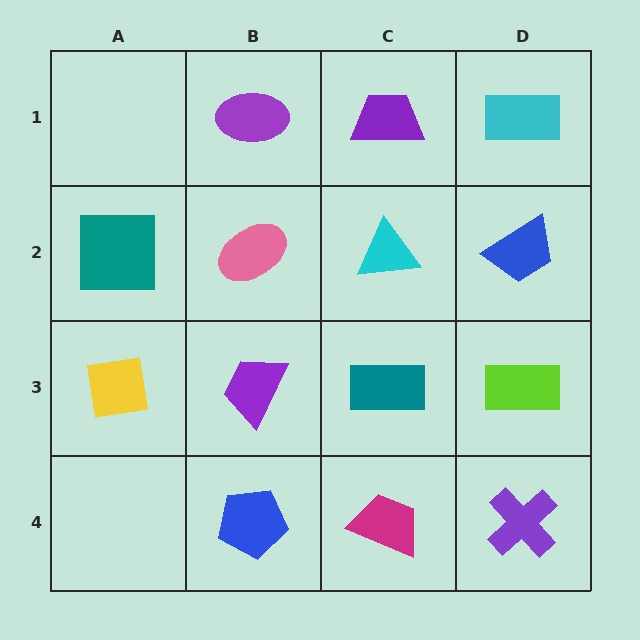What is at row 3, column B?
A purple trapezoid.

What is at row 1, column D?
A cyan rectangle.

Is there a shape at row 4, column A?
No, that cell is empty.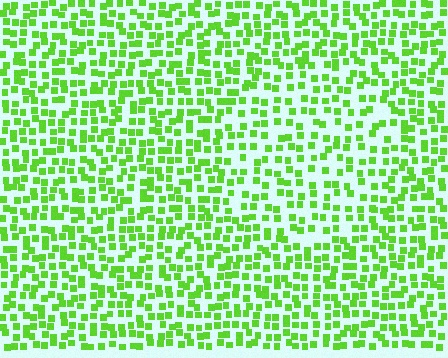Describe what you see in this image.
The image contains small lime elements arranged at two different densities. A circle-shaped region is visible where the elements are less densely packed than the surrounding area.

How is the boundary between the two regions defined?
The boundary is defined by a change in element density (approximately 1.5x ratio). All elements are the same color, size, and shape.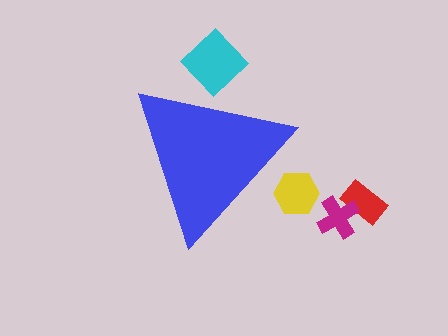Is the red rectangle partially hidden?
No, the red rectangle is fully visible.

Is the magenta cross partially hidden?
No, the magenta cross is fully visible.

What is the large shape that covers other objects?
A blue triangle.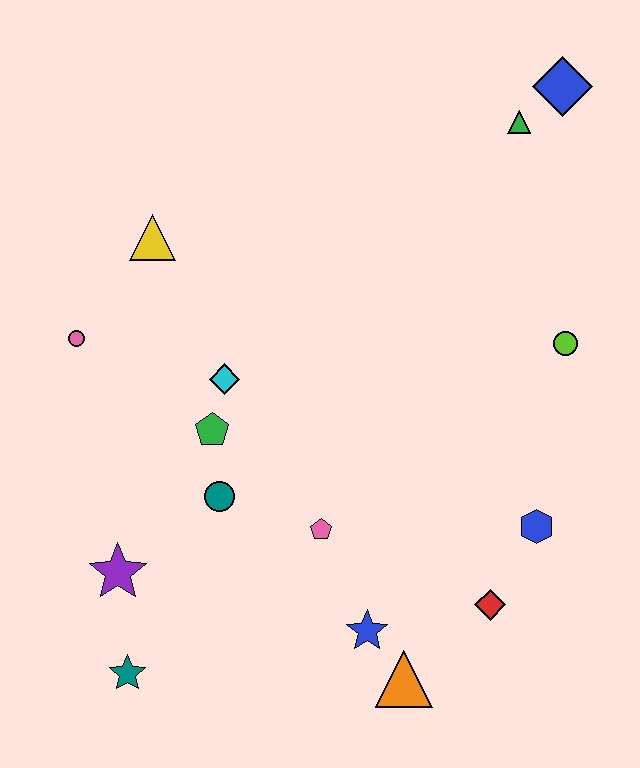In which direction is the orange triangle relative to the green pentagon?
The orange triangle is below the green pentagon.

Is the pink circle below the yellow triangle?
Yes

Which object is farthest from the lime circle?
The teal star is farthest from the lime circle.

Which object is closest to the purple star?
The teal star is closest to the purple star.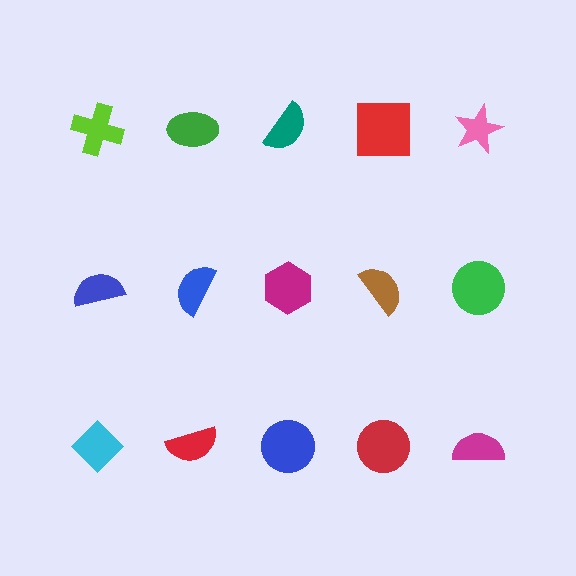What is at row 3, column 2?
A red semicircle.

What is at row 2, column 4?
A brown semicircle.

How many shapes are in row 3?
5 shapes.